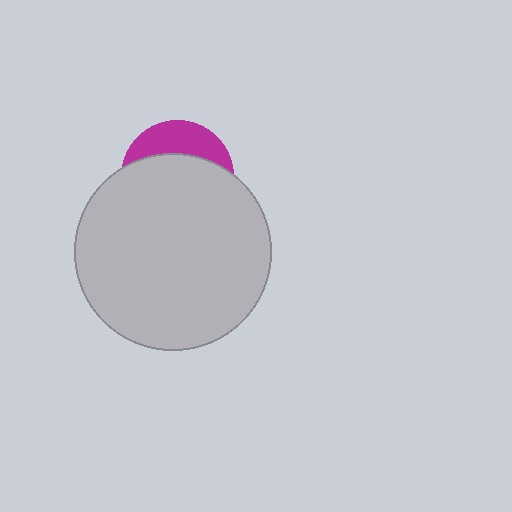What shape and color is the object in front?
The object in front is a light gray circle.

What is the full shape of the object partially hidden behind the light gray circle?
The partially hidden object is a magenta circle.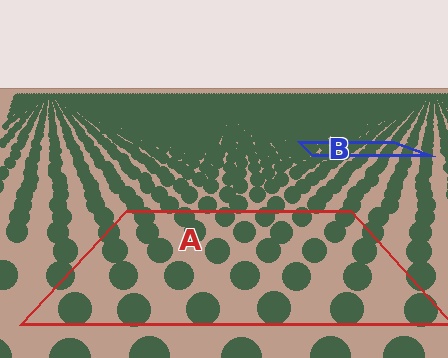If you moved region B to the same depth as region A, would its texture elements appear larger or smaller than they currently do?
They would appear larger. At a closer depth, the same texture elements are projected at a bigger on-screen size.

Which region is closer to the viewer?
Region A is closer. The texture elements there are larger and more spread out.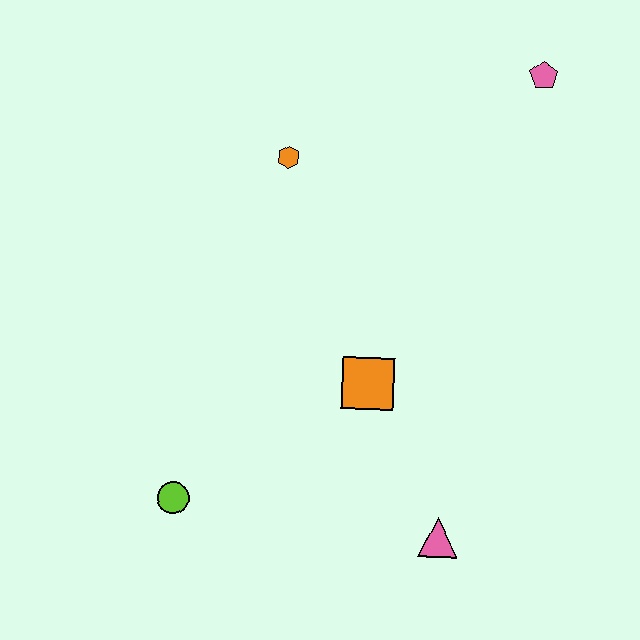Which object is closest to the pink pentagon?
The orange hexagon is closest to the pink pentagon.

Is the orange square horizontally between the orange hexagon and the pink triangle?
Yes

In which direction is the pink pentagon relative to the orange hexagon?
The pink pentagon is to the right of the orange hexagon.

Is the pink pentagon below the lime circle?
No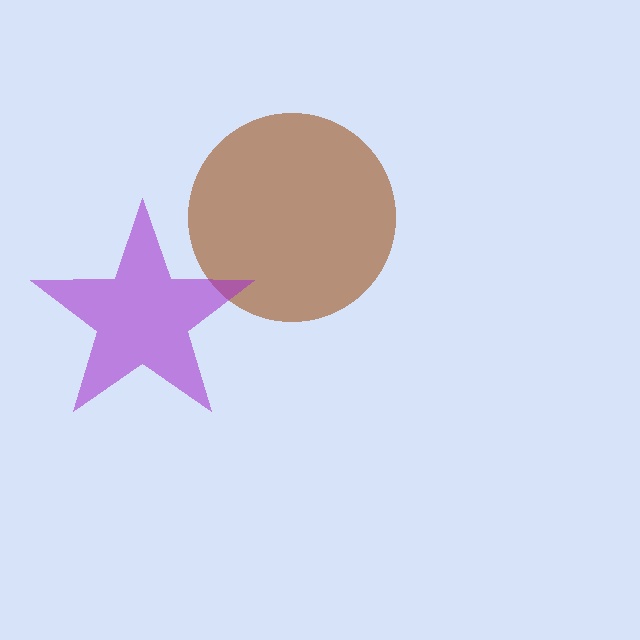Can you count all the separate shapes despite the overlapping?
Yes, there are 2 separate shapes.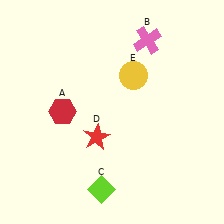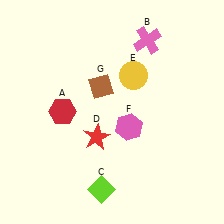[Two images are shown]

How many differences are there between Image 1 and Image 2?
There are 2 differences between the two images.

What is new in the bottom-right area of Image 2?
A pink hexagon (F) was added in the bottom-right area of Image 2.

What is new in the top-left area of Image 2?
A brown diamond (G) was added in the top-left area of Image 2.